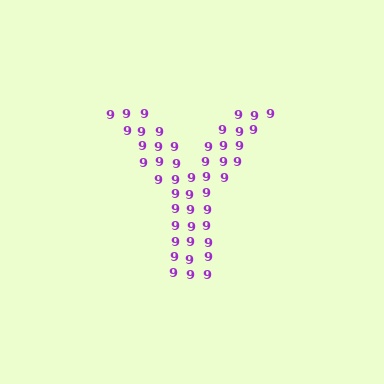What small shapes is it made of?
It is made of small digit 9's.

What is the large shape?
The large shape is the letter Y.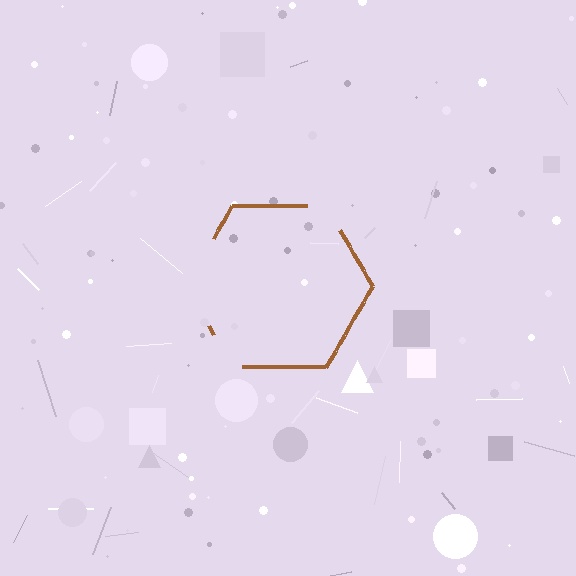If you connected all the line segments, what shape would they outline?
They would outline a hexagon.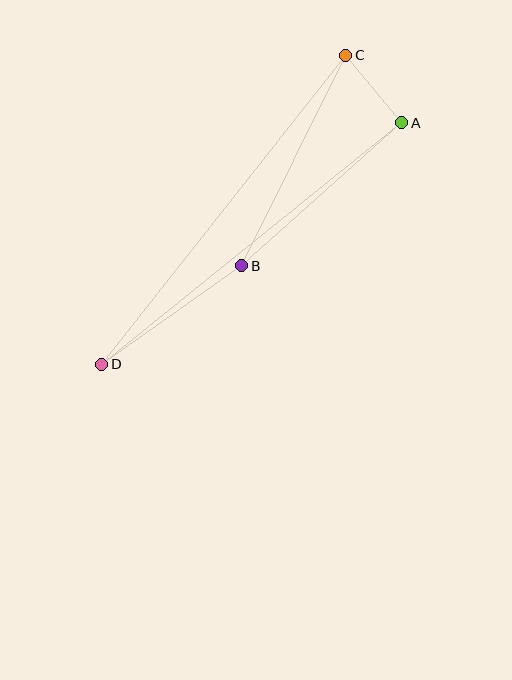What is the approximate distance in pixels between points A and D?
The distance between A and D is approximately 385 pixels.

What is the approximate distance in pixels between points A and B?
The distance between A and B is approximately 214 pixels.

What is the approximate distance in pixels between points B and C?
The distance between B and C is approximately 235 pixels.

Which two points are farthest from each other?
Points C and D are farthest from each other.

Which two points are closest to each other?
Points A and C are closest to each other.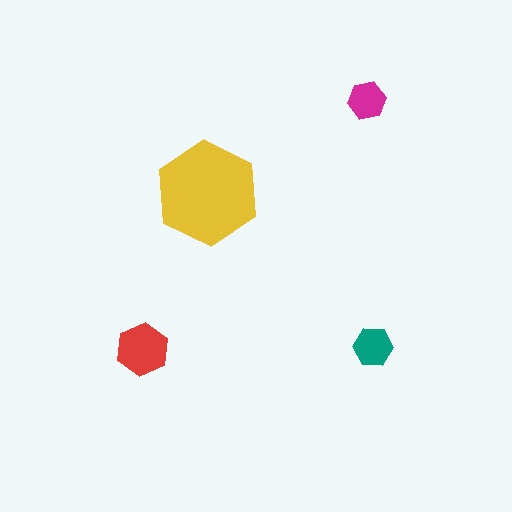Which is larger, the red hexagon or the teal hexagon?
The red one.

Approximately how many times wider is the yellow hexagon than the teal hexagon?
About 2.5 times wider.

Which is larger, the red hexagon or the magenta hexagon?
The red one.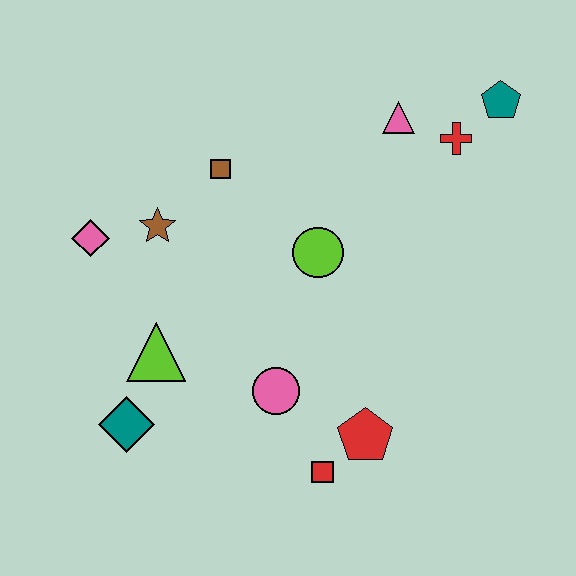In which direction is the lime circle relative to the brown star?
The lime circle is to the right of the brown star.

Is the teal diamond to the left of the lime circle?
Yes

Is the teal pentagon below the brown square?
No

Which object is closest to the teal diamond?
The lime triangle is closest to the teal diamond.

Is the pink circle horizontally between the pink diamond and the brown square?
No